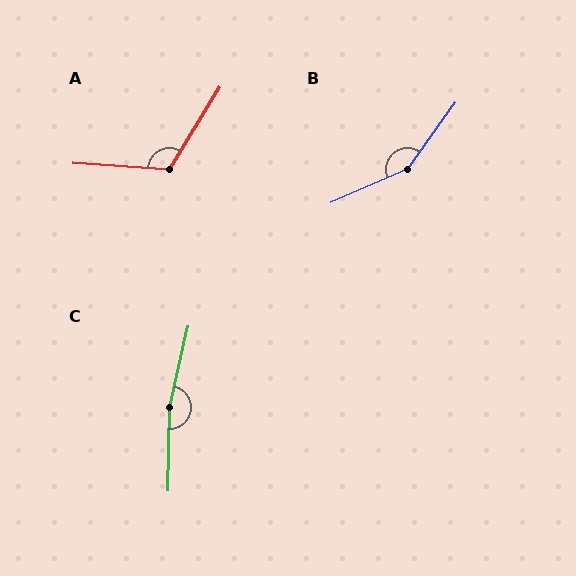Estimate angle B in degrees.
Approximately 149 degrees.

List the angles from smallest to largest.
A (117°), B (149°), C (168°).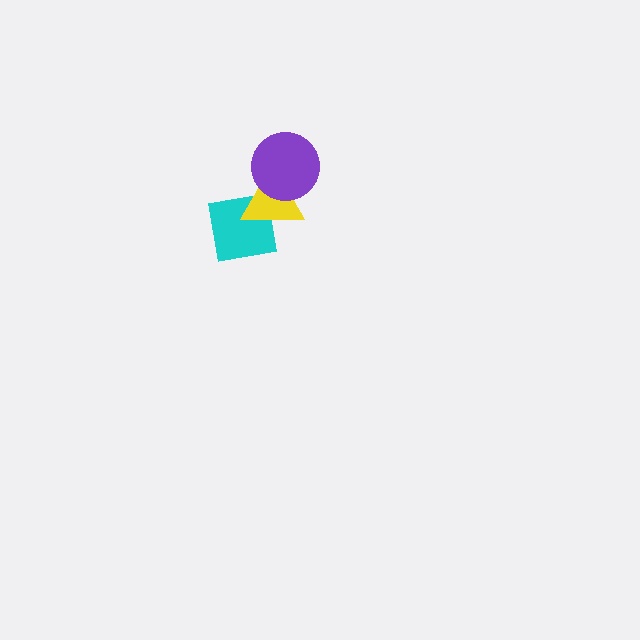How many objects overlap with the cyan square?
1 object overlaps with the cyan square.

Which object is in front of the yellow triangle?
The purple circle is in front of the yellow triangle.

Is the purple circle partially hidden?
No, no other shape covers it.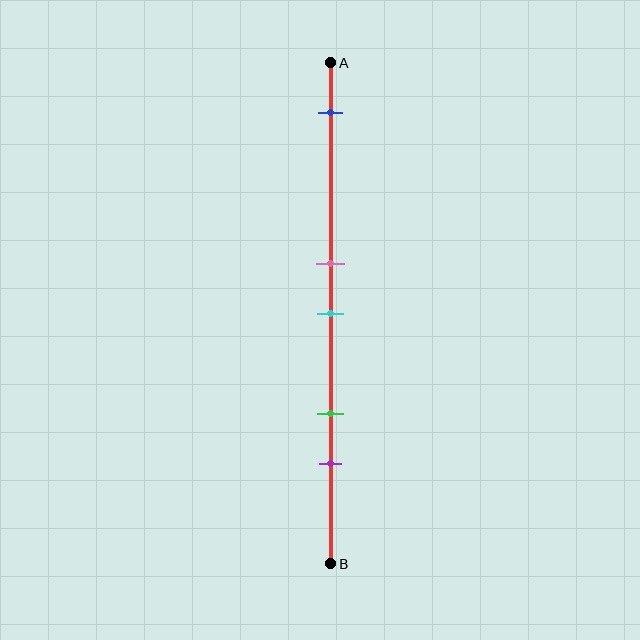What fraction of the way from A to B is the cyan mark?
The cyan mark is approximately 50% (0.5) of the way from A to B.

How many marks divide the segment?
There are 5 marks dividing the segment.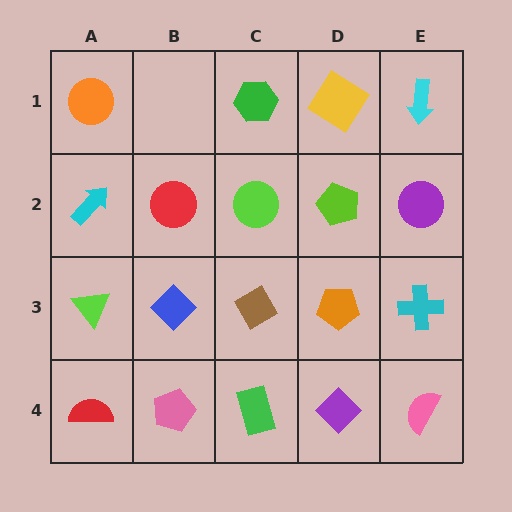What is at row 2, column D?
A lime pentagon.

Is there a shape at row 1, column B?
No, that cell is empty.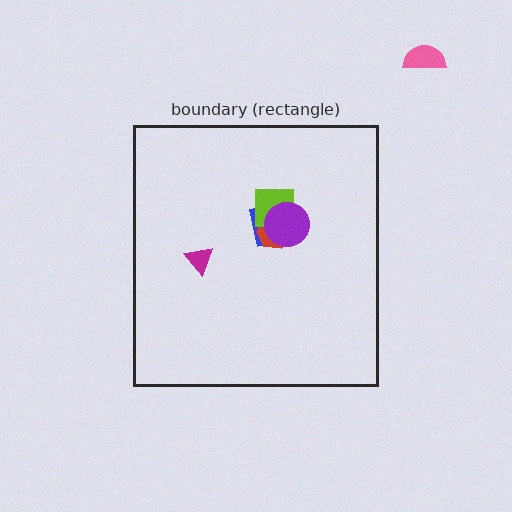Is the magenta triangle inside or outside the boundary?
Inside.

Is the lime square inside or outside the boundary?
Inside.